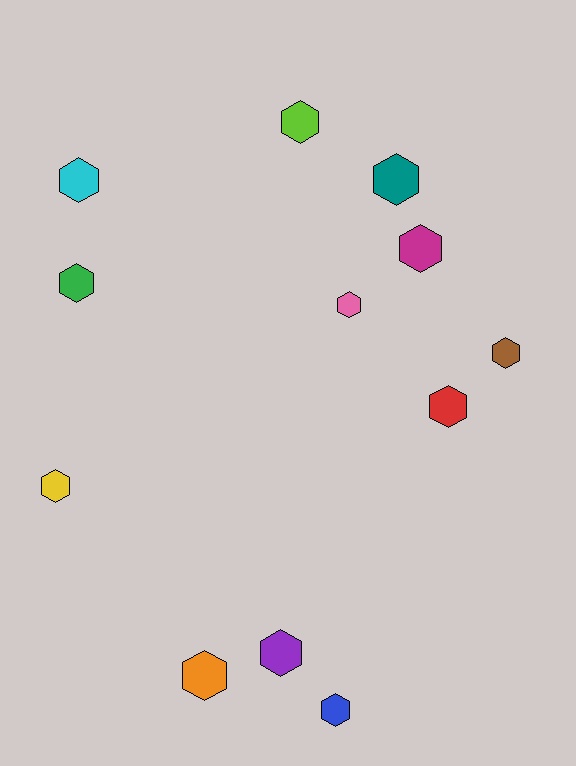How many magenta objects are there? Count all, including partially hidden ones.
There is 1 magenta object.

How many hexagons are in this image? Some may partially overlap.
There are 12 hexagons.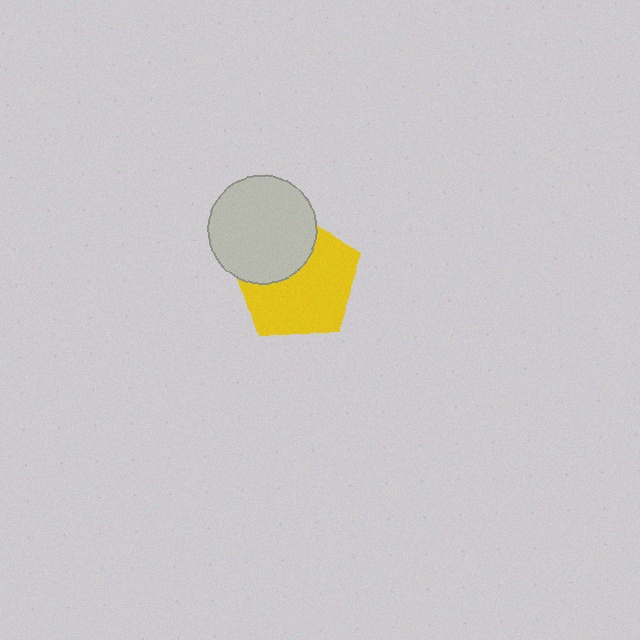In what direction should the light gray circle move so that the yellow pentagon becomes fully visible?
The light gray circle should move toward the upper-left. That is the shortest direction to clear the overlap and leave the yellow pentagon fully visible.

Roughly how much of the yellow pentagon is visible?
About half of it is visible (roughly 65%).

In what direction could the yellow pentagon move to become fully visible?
The yellow pentagon could move toward the lower-right. That would shift it out from behind the light gray circle entirely.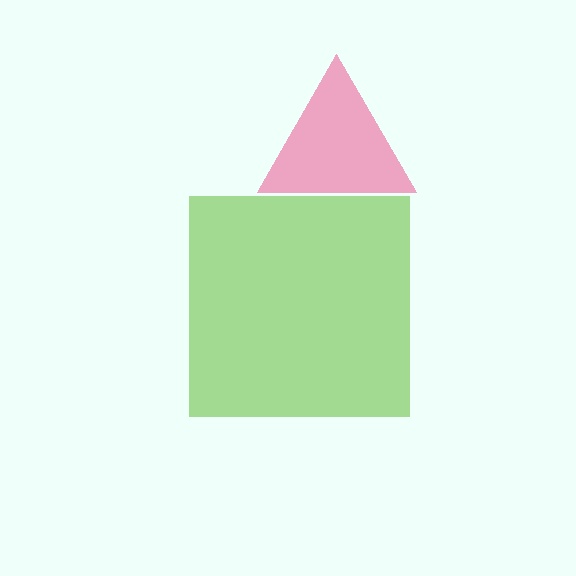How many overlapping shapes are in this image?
There are 2 overlapping shapes in the image.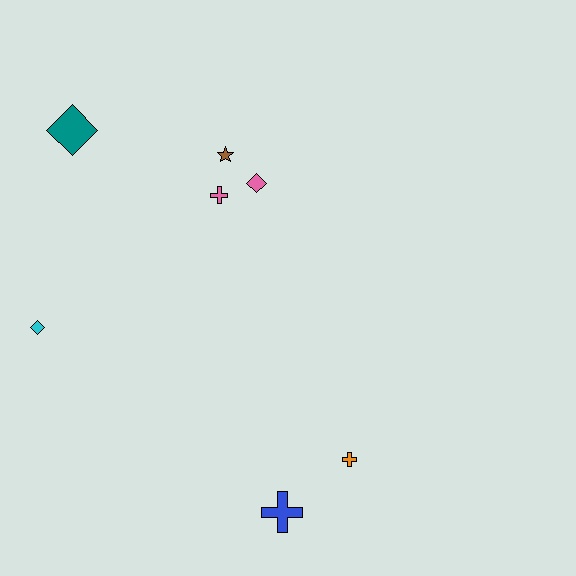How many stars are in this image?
There is 1 star.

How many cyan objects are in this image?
There is 1 cyan object.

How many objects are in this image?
There are 7 objects.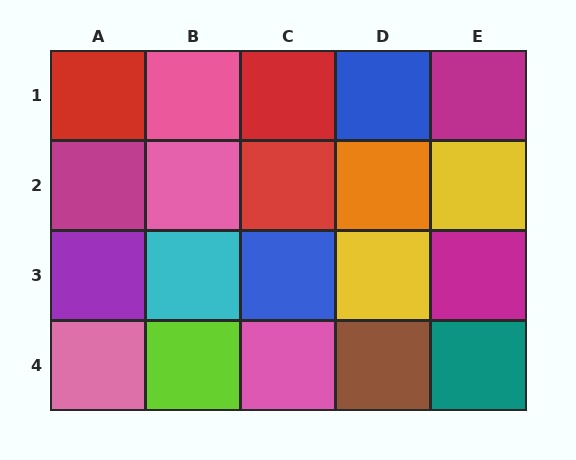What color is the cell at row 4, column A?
Pink.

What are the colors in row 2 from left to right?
Magenta, pink, red, orange, yellow.